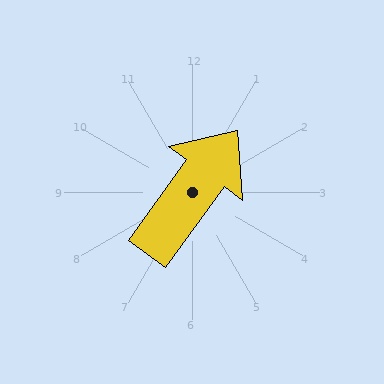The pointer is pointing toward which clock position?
Roughly 1 o'clock.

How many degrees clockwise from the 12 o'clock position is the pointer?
Approximately 36 degrees.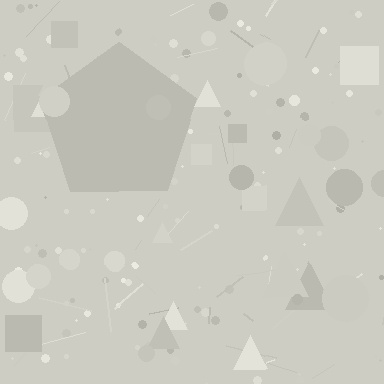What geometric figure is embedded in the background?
A pentagon is embedded in the background.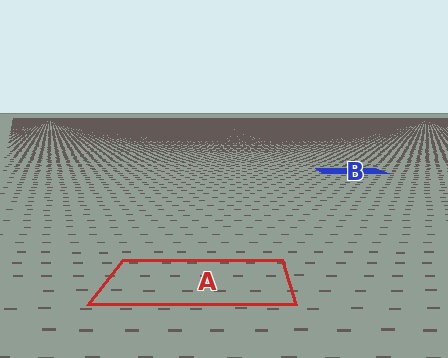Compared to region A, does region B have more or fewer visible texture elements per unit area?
Region B has more texture elements per unit area — they are packed more densely because it is farther away.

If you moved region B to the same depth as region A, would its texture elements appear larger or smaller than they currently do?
They would appear larger. At a closer depth, the same texture elements are projected at a bigger on-screen size.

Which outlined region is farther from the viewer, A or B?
Region B is farther from the viewer — the texture elements inside it appear smaller and more densely packed.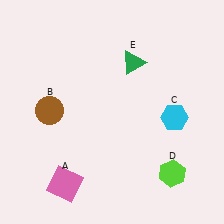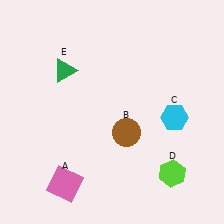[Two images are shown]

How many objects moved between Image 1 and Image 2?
2 objects moved between the two images.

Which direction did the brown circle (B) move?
The brown circle (B) moved right.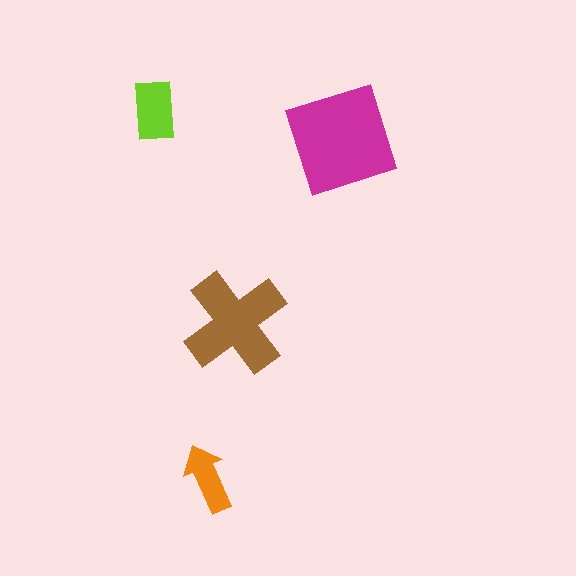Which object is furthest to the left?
The lime rectangle is leftmost.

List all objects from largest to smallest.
The magenta diamond, the brown cross, the lime rectangle, the orange arrow.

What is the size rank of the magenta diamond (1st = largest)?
1st.